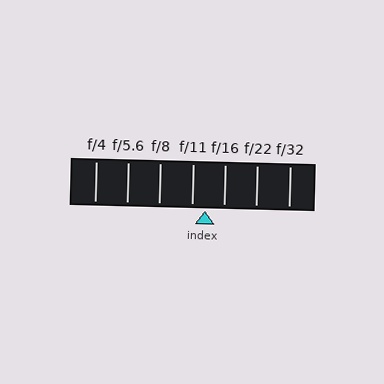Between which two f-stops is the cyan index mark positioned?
The index mark is between f/11 and f/16.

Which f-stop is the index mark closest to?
The index mark is closest to f/11.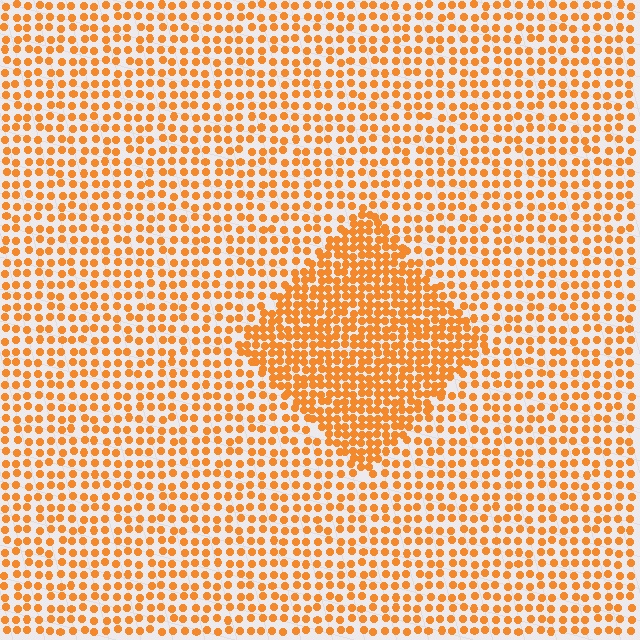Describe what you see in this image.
The image contains small orange elements arranged at two different densities. A diamond-shaped region is visible where the elements are more densely packed than the surrounding area.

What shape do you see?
I see a diamond.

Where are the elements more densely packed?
The elements are more densely packed inside the diamond boundary.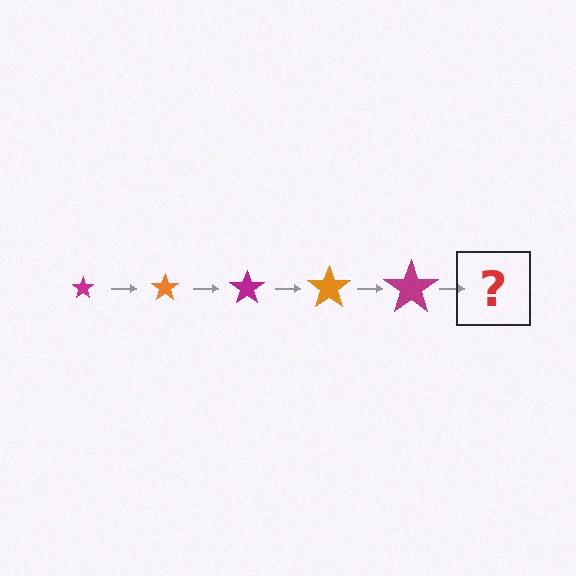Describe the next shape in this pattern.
It should be an orange star, larger than the previous one.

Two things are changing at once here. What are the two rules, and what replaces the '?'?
The two rules are that the star grows larger each step and the color cycles through magenta and orange. The '?' should be an orange star, larger than the previous one.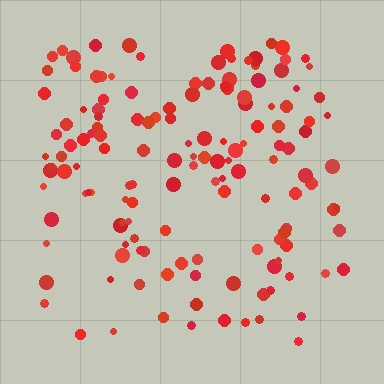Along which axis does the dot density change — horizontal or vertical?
Vertical.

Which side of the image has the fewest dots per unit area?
The bottom.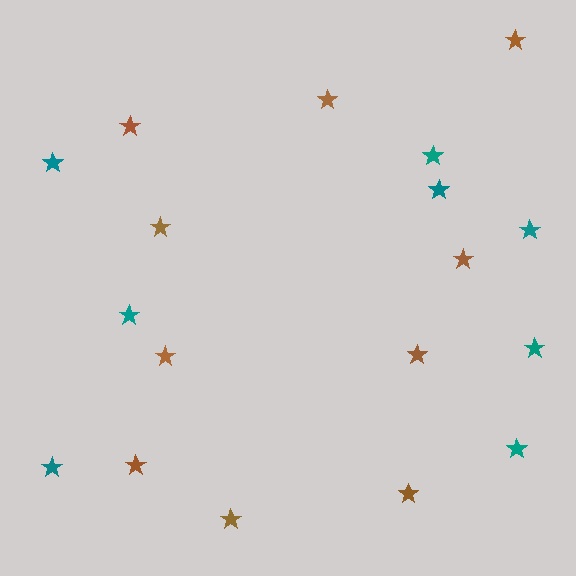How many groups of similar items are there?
There are 2 groups: one group of brown stars (10) and one group of teal stars (8).